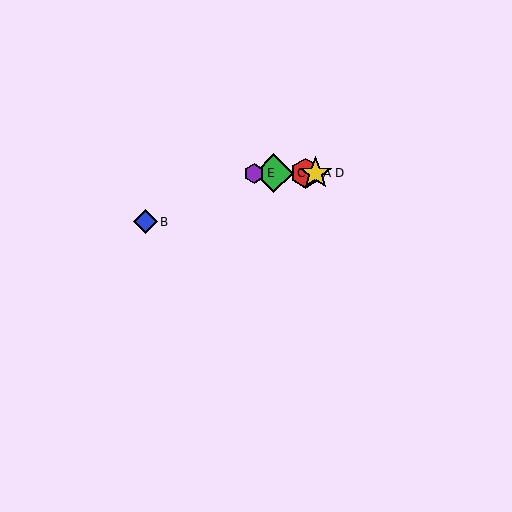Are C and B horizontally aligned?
No, C is at y≈173 and B is at y≈222.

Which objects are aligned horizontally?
Objects A, C, D, E are aligned horizontally.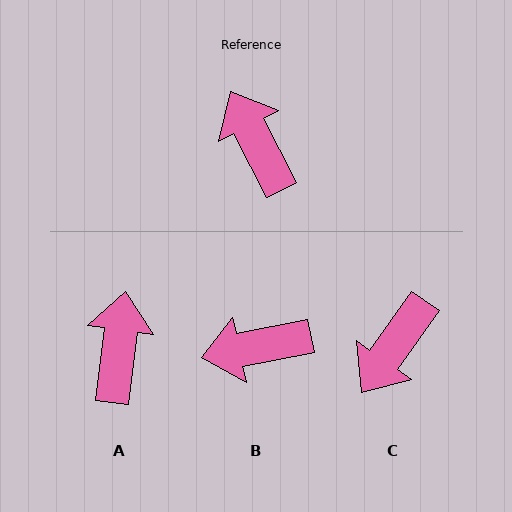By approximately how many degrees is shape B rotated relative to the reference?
Approximately 74 degrees counter-clockwise.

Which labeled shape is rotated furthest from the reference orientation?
C, about 117 degrees away.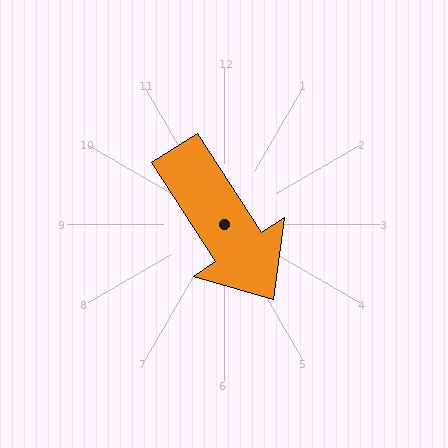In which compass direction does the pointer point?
Southeast.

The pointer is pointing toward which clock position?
Roughly 5 o'clock.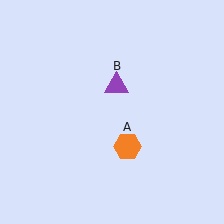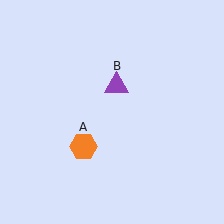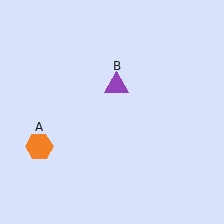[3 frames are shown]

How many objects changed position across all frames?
1 object changed position: orange hexagon (object A).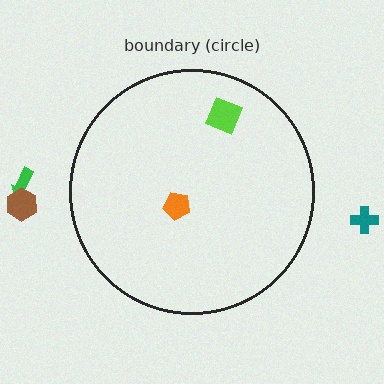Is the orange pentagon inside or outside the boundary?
Inside.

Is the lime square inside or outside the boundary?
Inside.